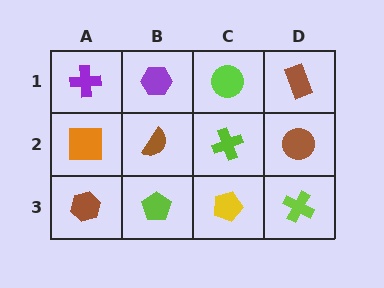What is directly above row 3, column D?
A brown circle.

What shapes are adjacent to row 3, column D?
A brown circle (row 2, column D), a yellow pentagon (row 3, column C).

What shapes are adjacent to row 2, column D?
A brown rectangle (row 1, column D), a lime cross (row 3, column D), a lime cross (row 2, column C).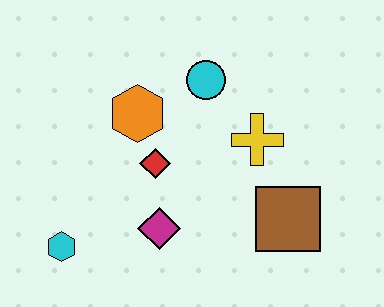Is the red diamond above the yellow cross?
No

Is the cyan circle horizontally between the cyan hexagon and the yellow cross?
Yes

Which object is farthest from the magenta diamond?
The cyan circle is farthest from the magenta diamond.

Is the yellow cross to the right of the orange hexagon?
Yes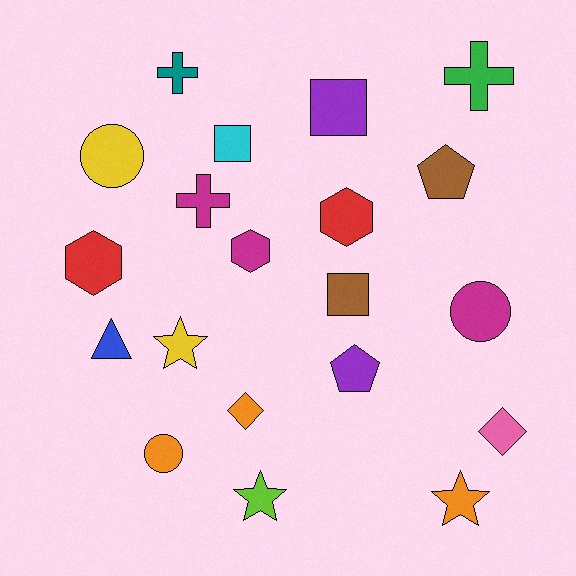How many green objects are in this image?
There is 1 green object.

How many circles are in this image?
There are 3 circles.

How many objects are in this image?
There are 20 objects.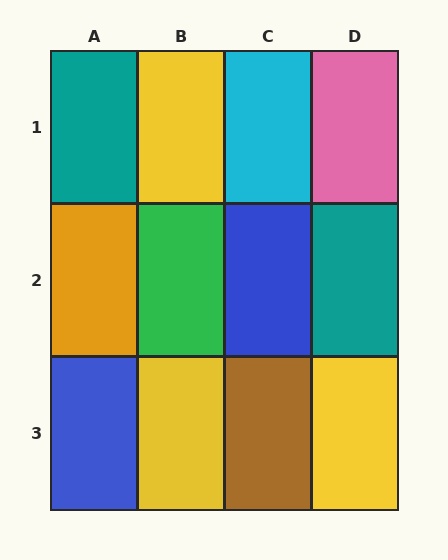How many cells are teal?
2 cells are teal.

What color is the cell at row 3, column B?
Yellow.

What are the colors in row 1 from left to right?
Teal, yellow, cyan, pink.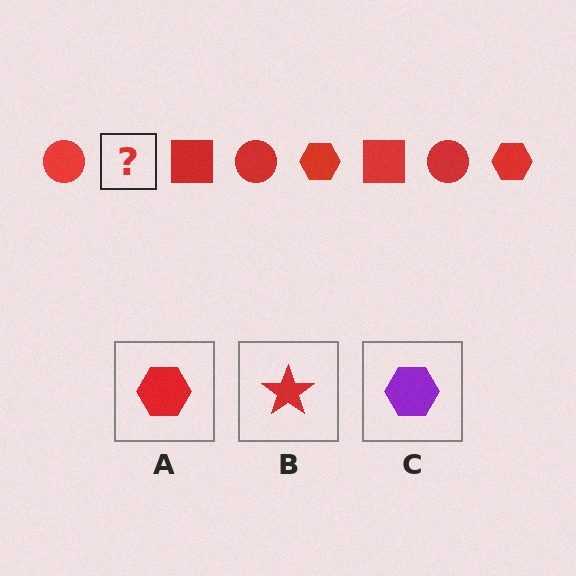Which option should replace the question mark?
Option A.